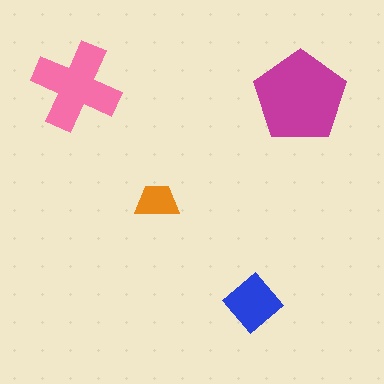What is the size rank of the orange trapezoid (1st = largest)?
4th.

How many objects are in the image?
There are 4 objects in the image.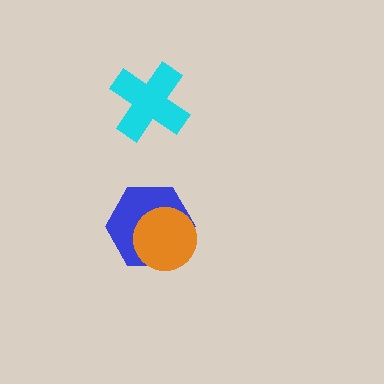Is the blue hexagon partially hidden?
Yes, it is partially covered by another shape.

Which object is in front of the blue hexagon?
The orange circle is in front of the blue hexagon.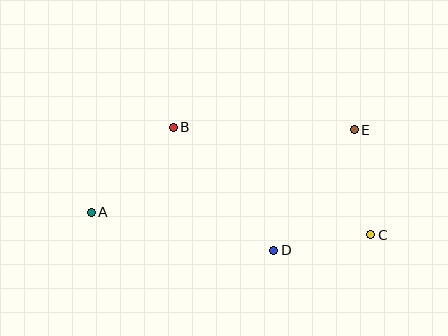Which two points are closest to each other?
Points C and D are closest to each other.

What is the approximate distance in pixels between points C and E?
The distance between C and E is approximately 106 pixels.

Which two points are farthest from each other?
Points A and C are farthest from each other.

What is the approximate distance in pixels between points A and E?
The distance between A and E is approximately 276 pixels.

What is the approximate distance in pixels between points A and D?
The distance between A and D is approximately 186 pixels.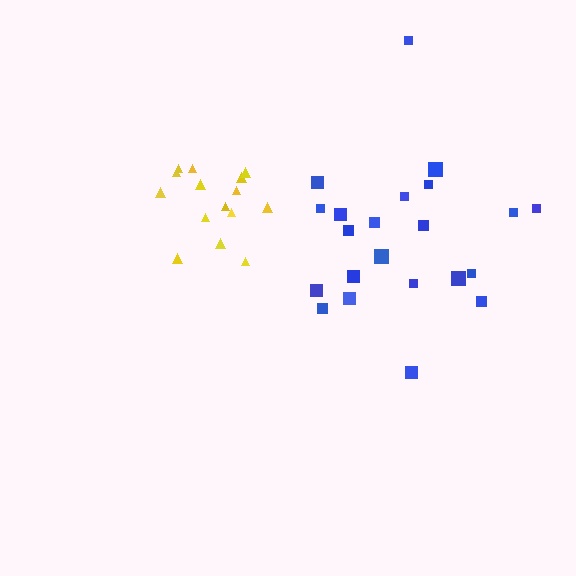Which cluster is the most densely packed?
Yellow.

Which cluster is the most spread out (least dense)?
Blue.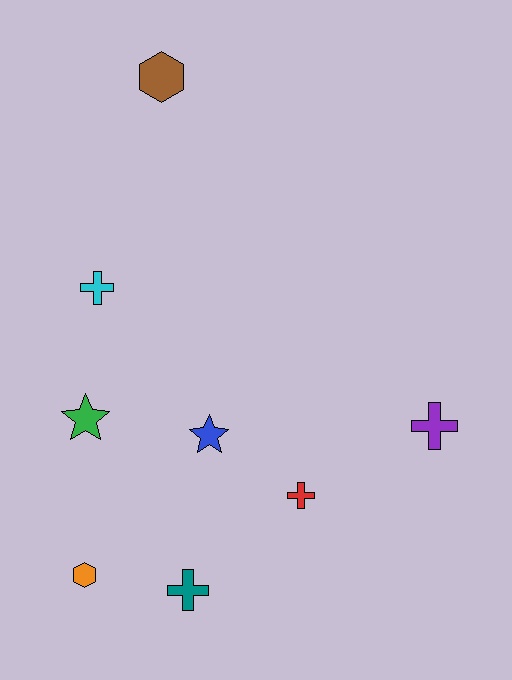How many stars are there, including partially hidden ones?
There are 2 stars.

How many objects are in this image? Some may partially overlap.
There are 8 objects.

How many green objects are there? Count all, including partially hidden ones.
There is 1 green object.